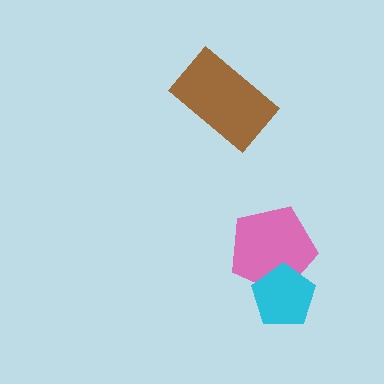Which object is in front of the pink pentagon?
The cyan pentagon is in front of the pink pentagon.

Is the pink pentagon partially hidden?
Yes, it is partially covered by another shape.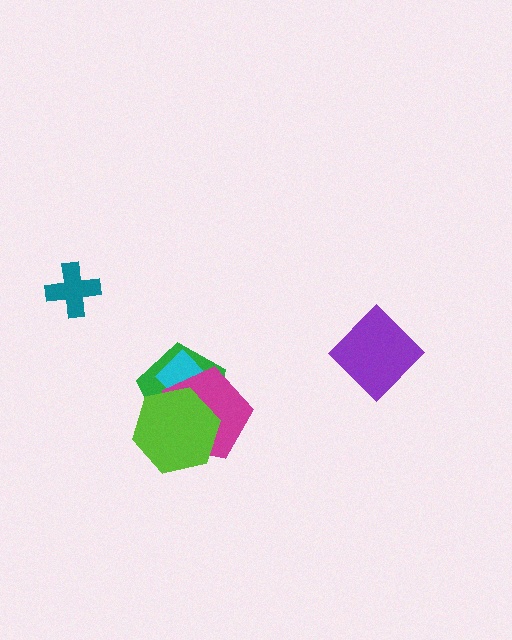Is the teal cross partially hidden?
No, no other shape covers it.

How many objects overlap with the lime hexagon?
3 objects overlap with the lime hexagon.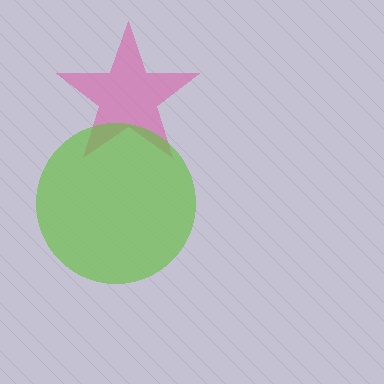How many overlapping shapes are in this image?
There are 2 overlapping shapes in the image.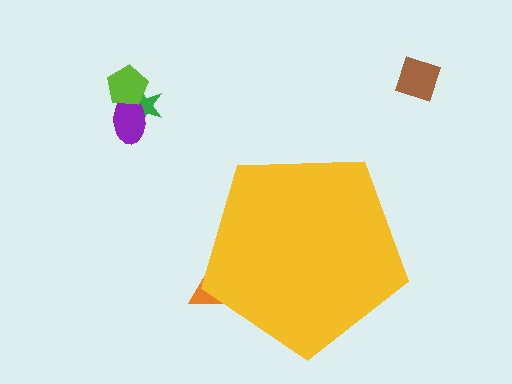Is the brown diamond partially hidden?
No, the brown diamond is fully visible.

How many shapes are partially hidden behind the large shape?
1 shape is partially hidden.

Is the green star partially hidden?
No, the green star is fully visible.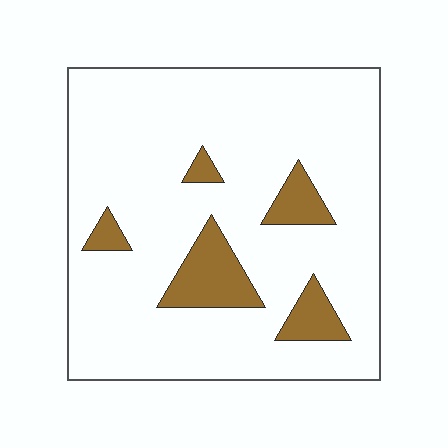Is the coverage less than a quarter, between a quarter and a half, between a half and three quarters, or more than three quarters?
Less than a quarter.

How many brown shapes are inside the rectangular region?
5.